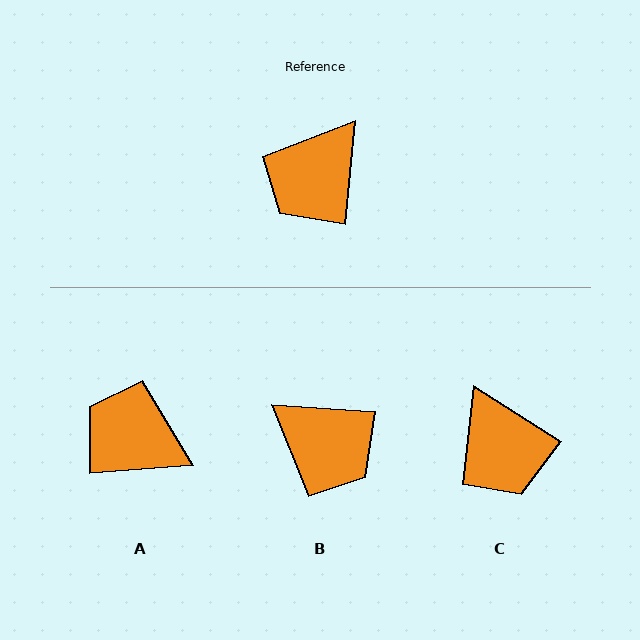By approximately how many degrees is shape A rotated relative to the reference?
Approximately 80 degrees clockwise.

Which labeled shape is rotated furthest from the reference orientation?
B, about 91 degrees away.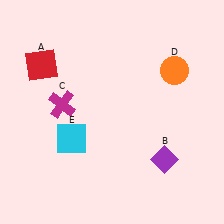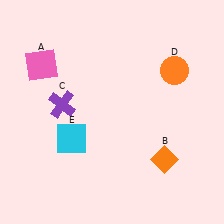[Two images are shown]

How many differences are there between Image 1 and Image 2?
There are 3 differences between the two images.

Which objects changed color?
A changed from red to pink. B changed from purple to orange. C changed from magenta to purple.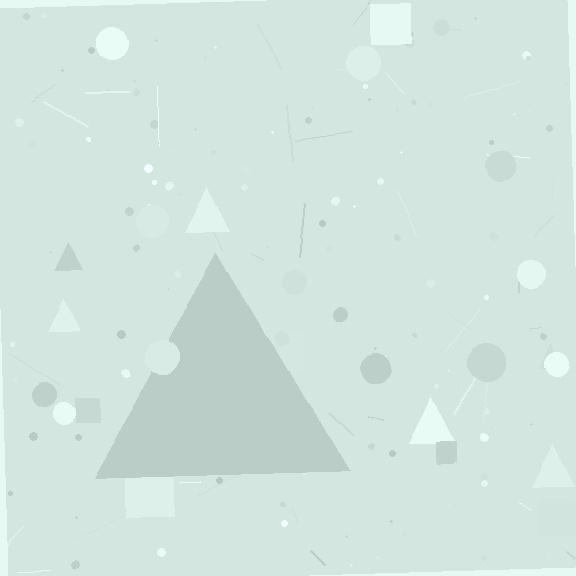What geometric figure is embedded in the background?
A triangle is embedded in the background.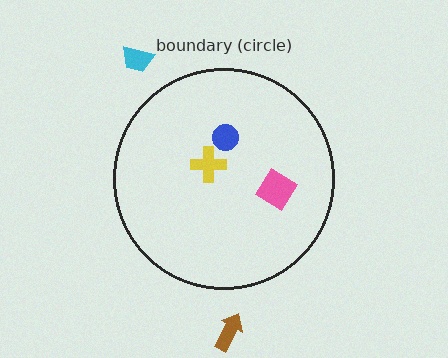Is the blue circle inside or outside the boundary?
Inside.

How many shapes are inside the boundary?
3 inside, 2 outside.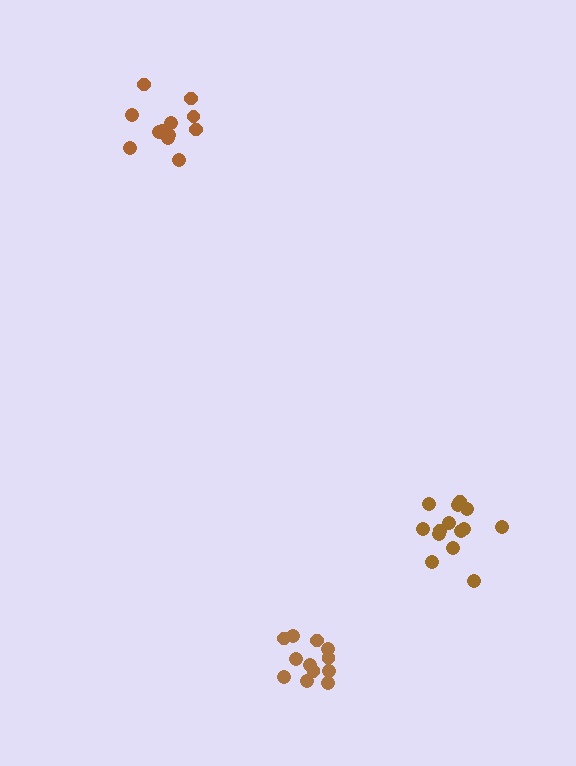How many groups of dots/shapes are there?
There are 3 groups.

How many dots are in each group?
Group 1: 14 dots, Group 2: 12 dots, Group 3: 12 dots (38 total).